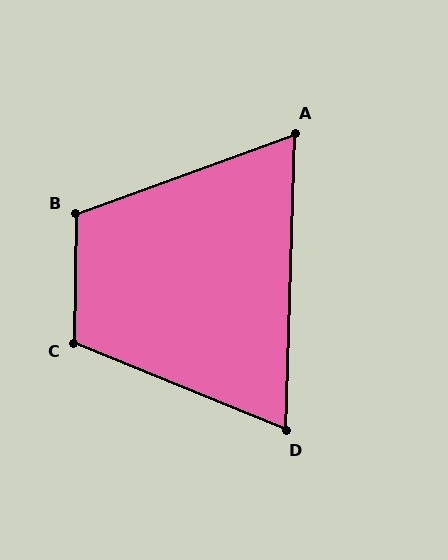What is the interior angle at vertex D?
Approximately 70 degrees (acute).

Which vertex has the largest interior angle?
C, at approximately 112 degrees.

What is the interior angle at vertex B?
Approximately 110 degrees (obtuse).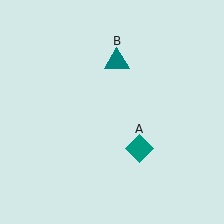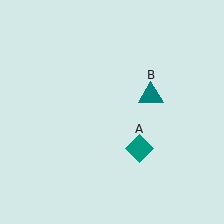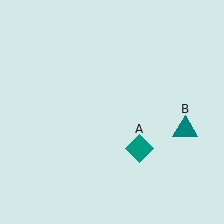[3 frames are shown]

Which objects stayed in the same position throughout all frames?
Teal diamond (object A) remained stationary.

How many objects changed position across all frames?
1 object changed position: teal triangle (object B).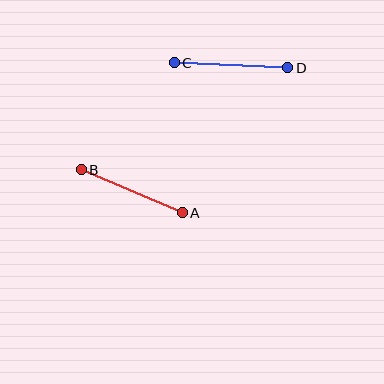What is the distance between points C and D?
The distance is approximately 114 pixels.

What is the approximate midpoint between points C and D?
The midpoint is at approximately (231, 65) pixels.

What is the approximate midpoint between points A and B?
The midpoint is at approximately (132, 191) pixels.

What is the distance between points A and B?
The distance is approximately 109 pixels.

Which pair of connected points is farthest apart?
Points C and D are farthest apart.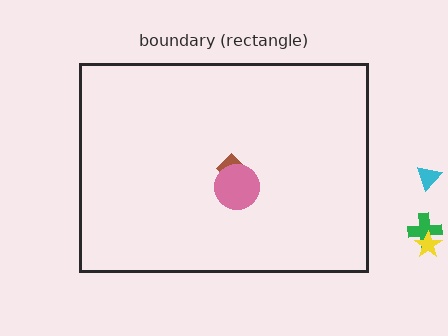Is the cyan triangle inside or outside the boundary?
Outside.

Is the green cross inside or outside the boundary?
Outside.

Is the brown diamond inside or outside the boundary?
Inside.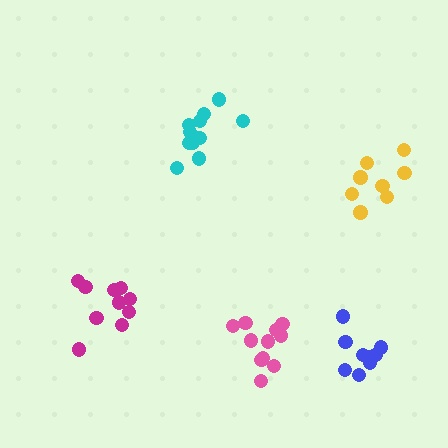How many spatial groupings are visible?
There are 5 spatial groupings.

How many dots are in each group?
Group 1: 11 dots, Group 2: 8 dots, Group 3: 10 dots, Group 4: 11 dots, Group 5: 9 dots (49 total).